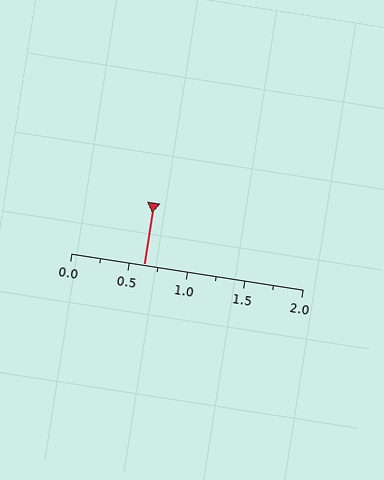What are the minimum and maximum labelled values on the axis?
The axis runs from 0.0 to 2.0.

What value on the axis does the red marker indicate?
The marker indicates approximately 0.62.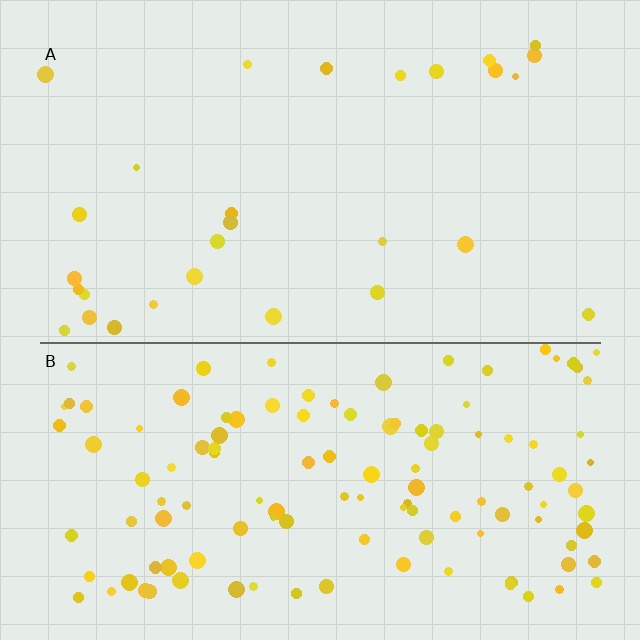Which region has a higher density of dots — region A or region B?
B (the bottom).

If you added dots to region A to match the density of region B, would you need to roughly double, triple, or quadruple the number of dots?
Approximately quadruple.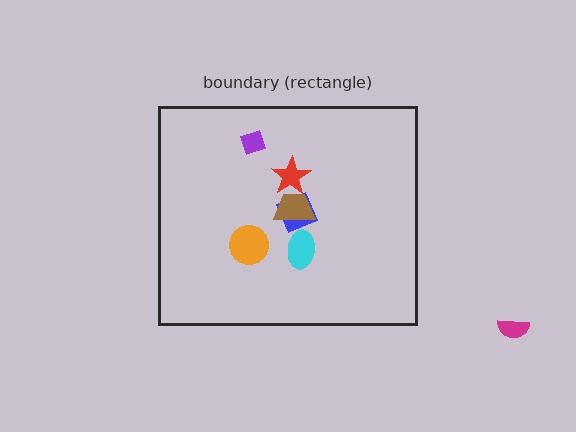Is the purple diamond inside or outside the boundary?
Inside.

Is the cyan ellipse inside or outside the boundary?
Inside.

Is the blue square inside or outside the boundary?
Inside.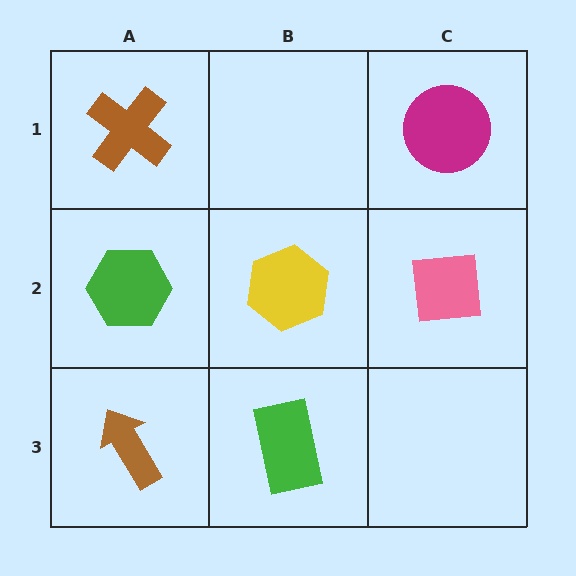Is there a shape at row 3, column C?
No, that cell is empty.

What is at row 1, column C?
A magenta circle.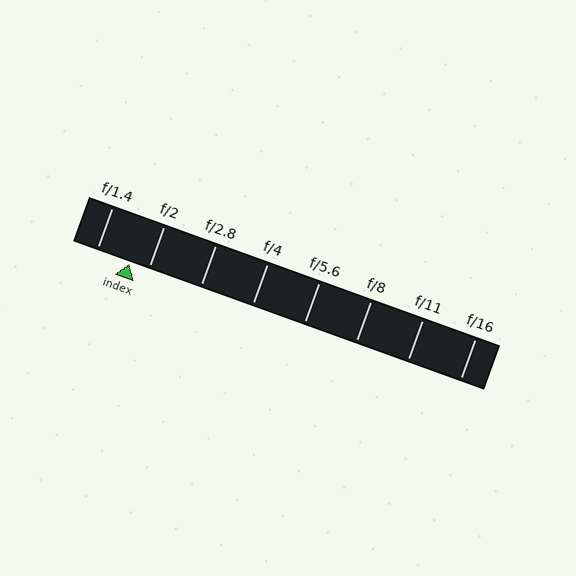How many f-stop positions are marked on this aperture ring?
There are 8 f-stop positions marked.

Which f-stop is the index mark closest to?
The index mark is closest to f/2.